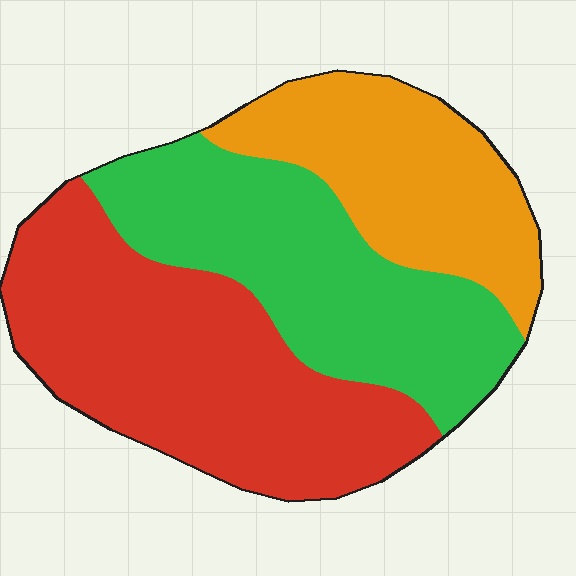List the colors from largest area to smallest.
From largest to smallest: red, green, orange.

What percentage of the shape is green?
Green covers 34% of the shape.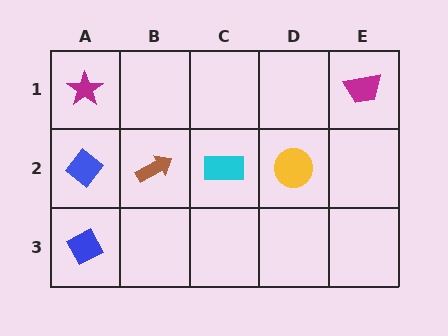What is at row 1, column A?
A magenta star.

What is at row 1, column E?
A magenta trapezoid.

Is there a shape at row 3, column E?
No, that cell is empty.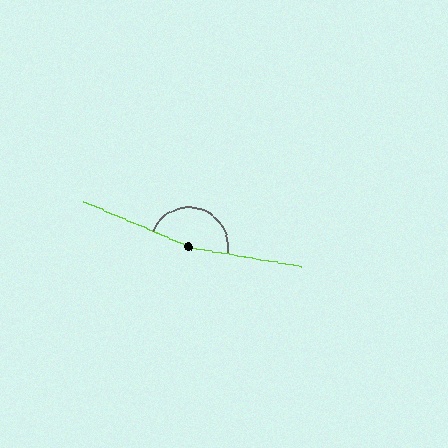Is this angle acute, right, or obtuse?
It is obtuse.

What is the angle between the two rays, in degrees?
Approximately 167 degrees.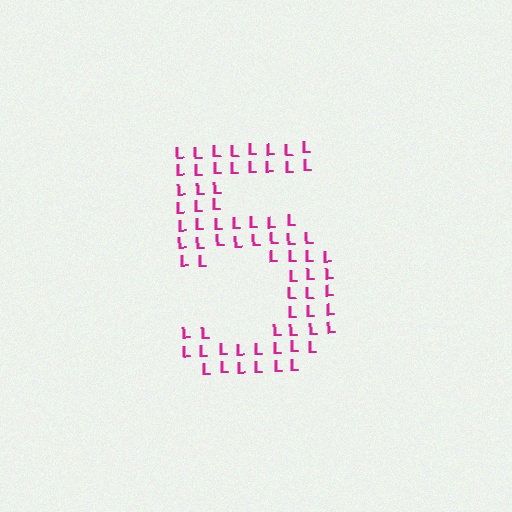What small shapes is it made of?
It is made of small letter L's.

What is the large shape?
The large shape is the digit 5.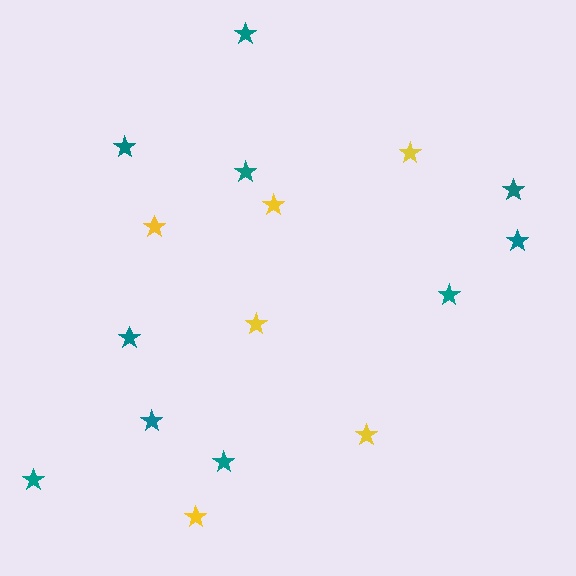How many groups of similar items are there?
There are 2 groups: one group of yellow stars (6) and one group of teal stars (10).